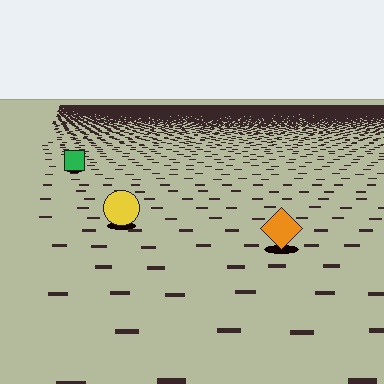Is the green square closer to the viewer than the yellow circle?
No. The yellow circle is closer — you can tell from the texture gradient: the ground texture is coarser near it.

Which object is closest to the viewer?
The orange diamond is closest. The texture marks near it are larger and more spread out.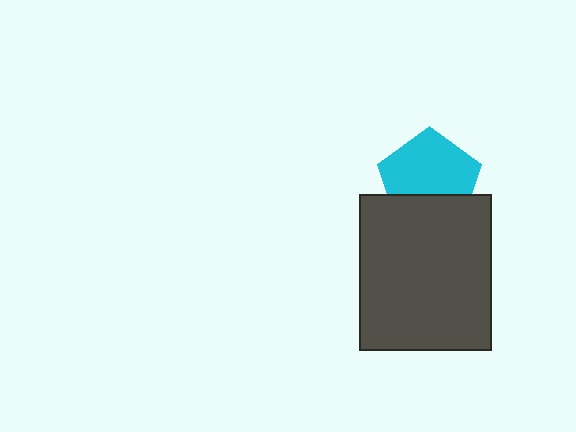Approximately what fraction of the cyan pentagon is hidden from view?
Roughly 33% of the cyan pentagon is hidden behind the dark gray rectangle.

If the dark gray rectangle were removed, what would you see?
You would see the complete cyan pentagon.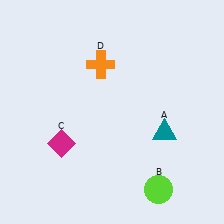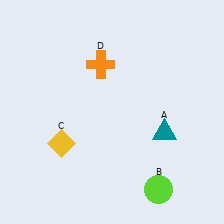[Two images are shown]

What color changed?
The diamond (C) changed from magenta in Image 1 to yellow in Image 2.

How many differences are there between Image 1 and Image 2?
There is 1 difference between the two images.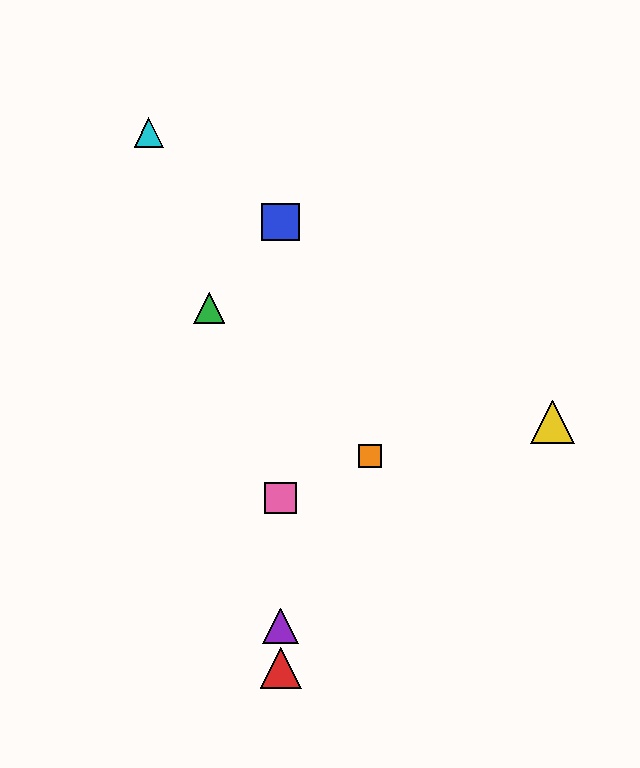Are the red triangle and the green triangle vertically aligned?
No, the red triangle is at x≈281 and the green triangle is at x≈209.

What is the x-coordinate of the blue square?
The blue square is at x≈281.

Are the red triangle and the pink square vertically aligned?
Yes, both are at x≈281.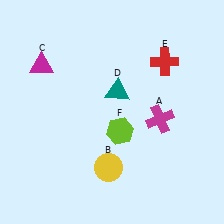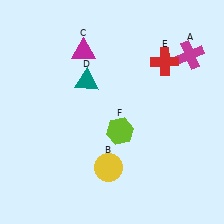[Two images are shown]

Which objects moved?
The objects that moved are: the magenta cross (A), the magenta triangle (C), the teal triangle (D).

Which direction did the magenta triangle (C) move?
The magenta triangle (C) moved right.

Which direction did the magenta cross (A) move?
The magenta cross (A) moved up.